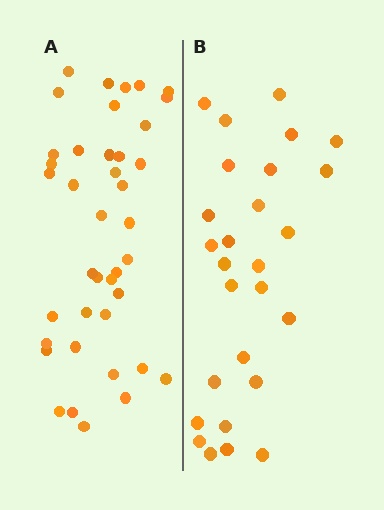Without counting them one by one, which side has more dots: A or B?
Region A (the left region) has more dots.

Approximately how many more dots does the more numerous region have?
Region A has approximately 15 more dots than region B.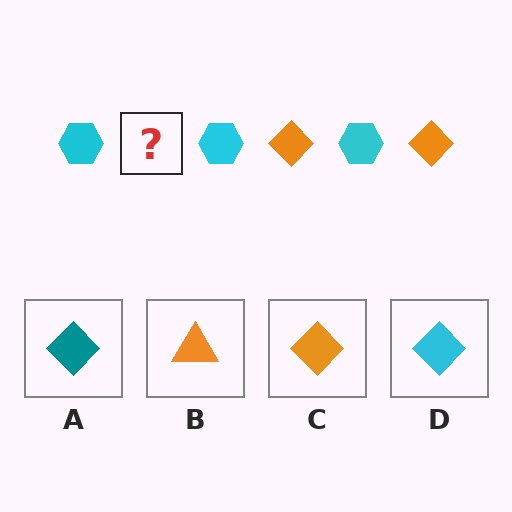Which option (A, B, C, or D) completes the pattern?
C.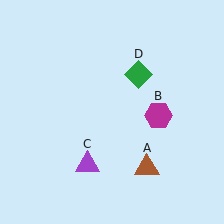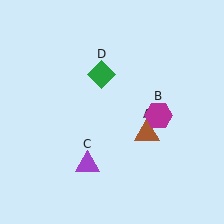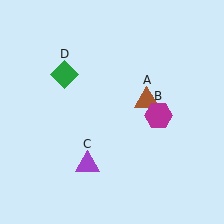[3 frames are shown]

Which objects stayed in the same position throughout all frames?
Magenta hexagon (object B) and purple triangle (object C) remained stationary.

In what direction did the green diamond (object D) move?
The green diamond (object D) moved left.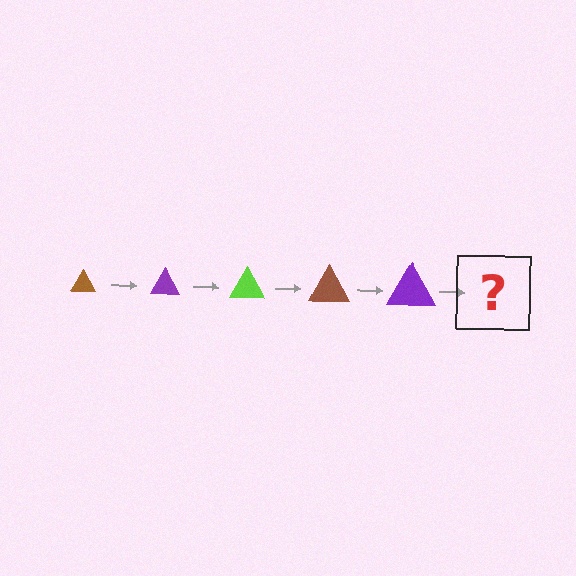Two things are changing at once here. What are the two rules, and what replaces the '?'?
The two rules are that the triangle grows larger each step and the color cycles through brown, purple, and lime. The '?' should be a lime triangle, larger than the previous one.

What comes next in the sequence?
The next element should be a lime triangle, larger than the previous one.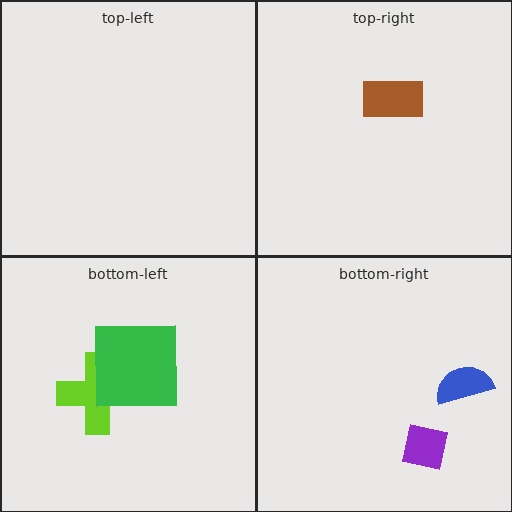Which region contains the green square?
The bottom-left region.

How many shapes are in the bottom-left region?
2.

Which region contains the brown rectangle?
The top-right region.